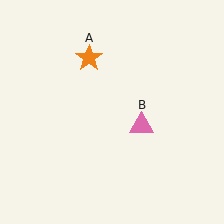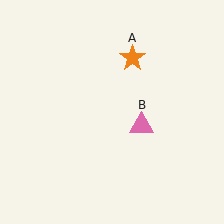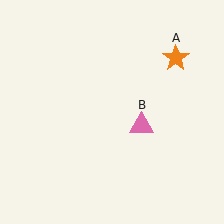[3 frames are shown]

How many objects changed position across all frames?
1 object changed position: orange star (object A).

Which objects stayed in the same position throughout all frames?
Pink triangle (object B) remained stationary.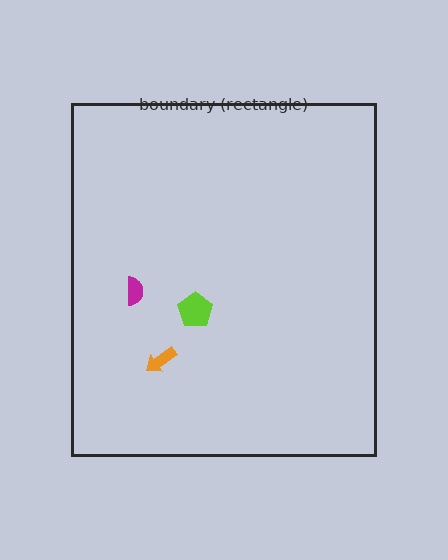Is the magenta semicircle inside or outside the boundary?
Inside.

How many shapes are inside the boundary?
3 inside, 0 outside.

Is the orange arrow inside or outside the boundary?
Inside.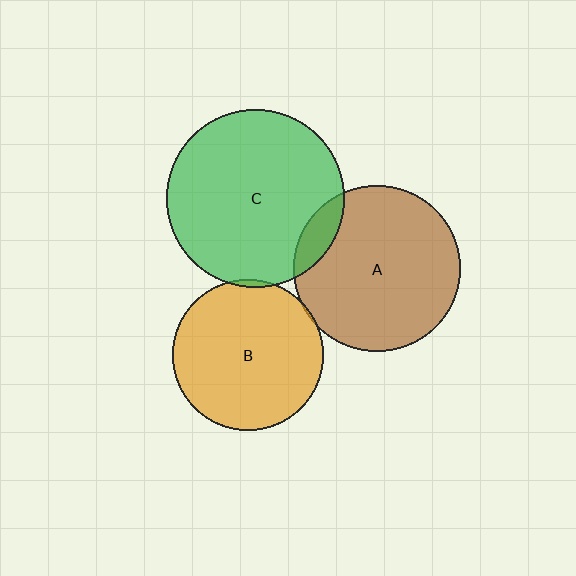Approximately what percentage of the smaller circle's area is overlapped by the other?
Approximately 5%.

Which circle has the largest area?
Circle C (green).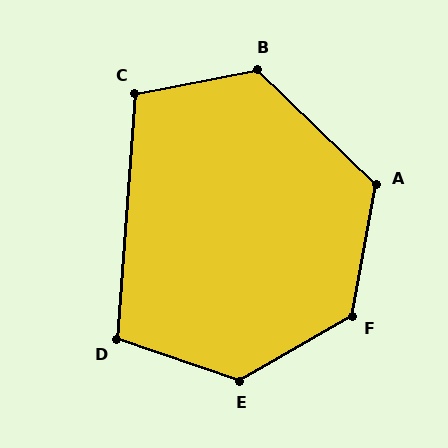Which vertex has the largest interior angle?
E, at approximately 131 degrees.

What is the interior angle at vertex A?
Approximately 123 degrees (obtuse).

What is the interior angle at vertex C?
Approximately 105 degrees (obtuse).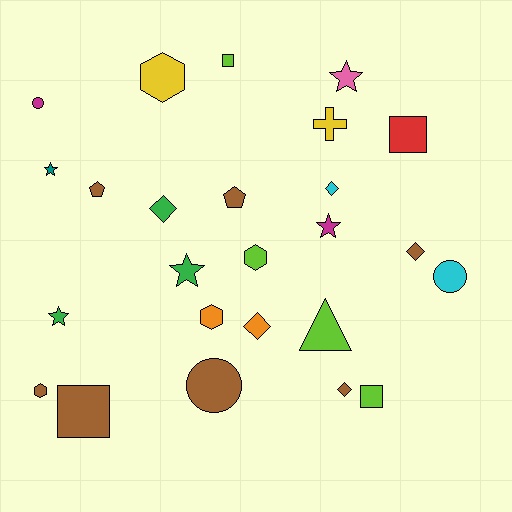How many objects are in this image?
There are 25 objects.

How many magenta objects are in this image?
There are 2 magenta objects.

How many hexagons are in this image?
There are 4 hexagons.